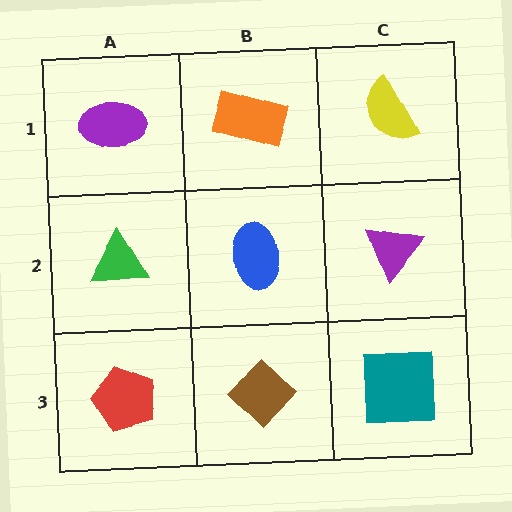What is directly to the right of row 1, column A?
An orange rectangle.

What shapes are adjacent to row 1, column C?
A purple triangle (row 2, column C), an orange rectangle (row 1, column B).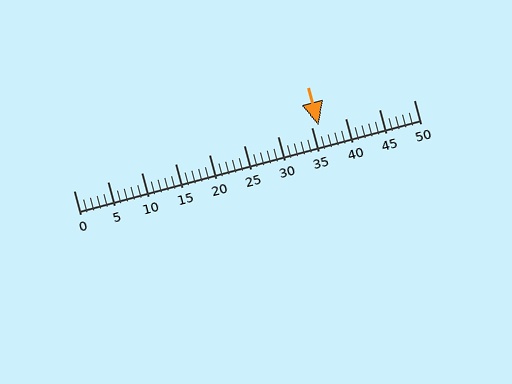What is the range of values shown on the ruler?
The ruler shows values from 0 to 50.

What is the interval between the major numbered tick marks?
The major tick marks are spaced 5 units apart.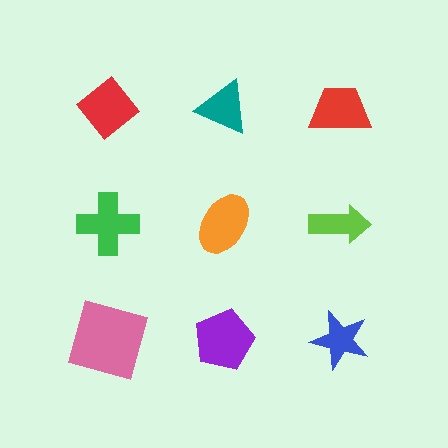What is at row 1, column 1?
A red diamond.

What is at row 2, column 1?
A green cross.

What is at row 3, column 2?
A purple pentagon.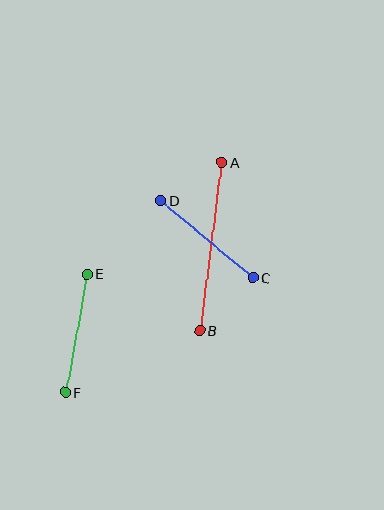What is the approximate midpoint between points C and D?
The midpoint is at approximately (207, 239) pixels.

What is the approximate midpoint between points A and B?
The midpoint is at approximately (211, 246) pixels.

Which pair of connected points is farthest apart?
Points A and B are farthest apart.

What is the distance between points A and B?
The distance is approximately 170 pixels.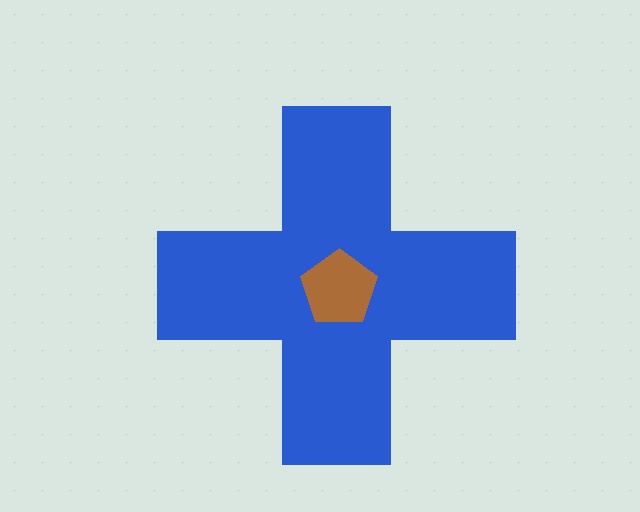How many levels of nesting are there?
2.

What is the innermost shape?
The brown pentagon.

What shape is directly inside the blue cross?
The brown pentagon.